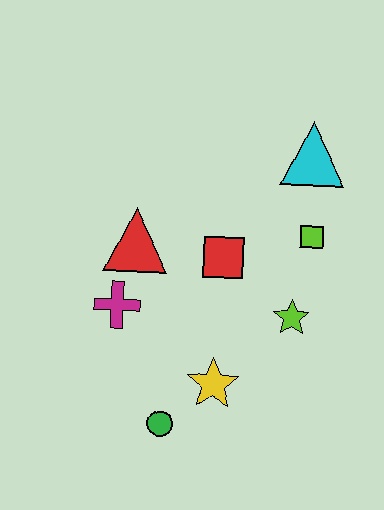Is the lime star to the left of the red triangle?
No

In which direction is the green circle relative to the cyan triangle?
The green circle is below the cyan triangle.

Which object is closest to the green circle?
The yellow star is closest to the green circle.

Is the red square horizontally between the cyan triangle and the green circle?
Yes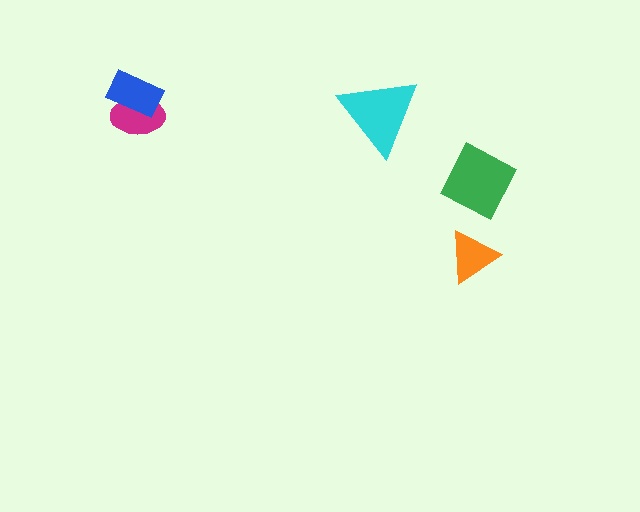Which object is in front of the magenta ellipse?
The blue rectangle is in front of the magenta ellipse.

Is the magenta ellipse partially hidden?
Yes, it is partially covered by another shape.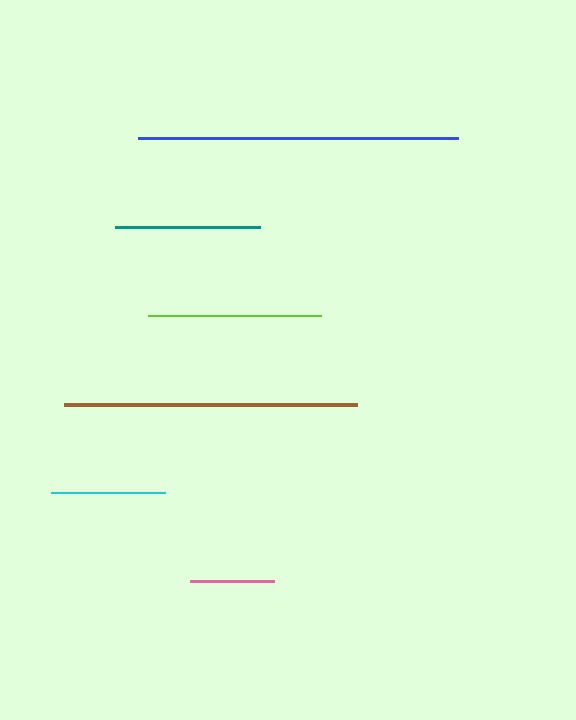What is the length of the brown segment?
The brown segment is approximately 293 pixels long.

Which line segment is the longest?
The blue line is the longest at approximately 319 pixels.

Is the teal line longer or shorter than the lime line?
The lime line is longer than the teal line.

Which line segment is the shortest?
The pink line is the shortest at approximately 85 pixels.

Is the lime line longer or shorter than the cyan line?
The lime line is longer than the cyan line.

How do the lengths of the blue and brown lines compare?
The blue and brown lines are approximately the same length.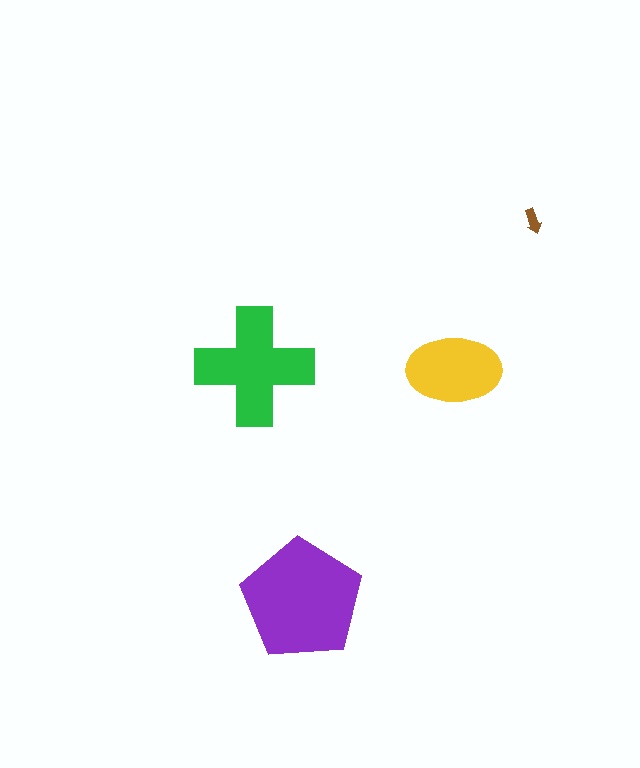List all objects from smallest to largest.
The brown arrow, the yellow ellipse, the green cross, the purple pentagon.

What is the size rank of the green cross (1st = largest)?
2nd.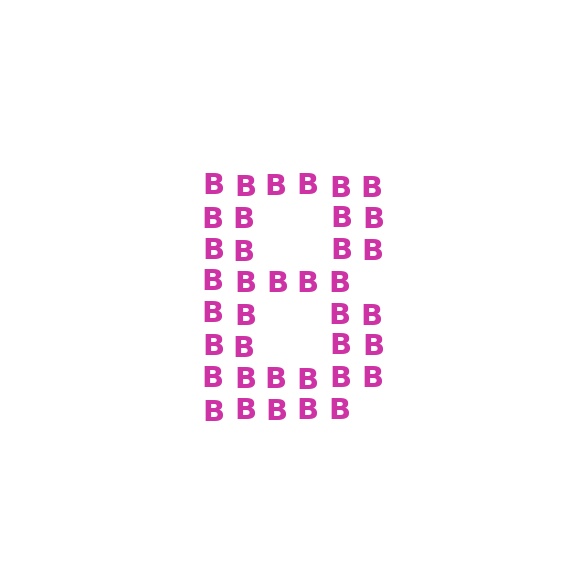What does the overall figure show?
The overall figure shows the letter B.